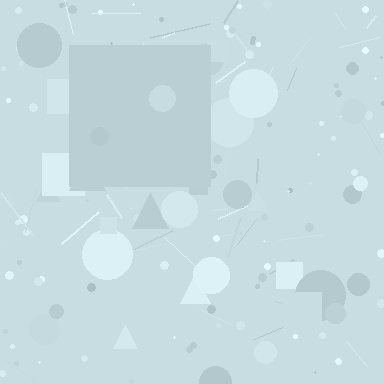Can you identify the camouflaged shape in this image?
The camouflaged shape is a square.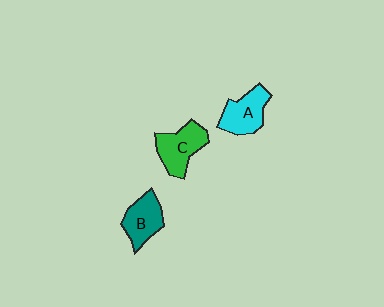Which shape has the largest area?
Shape C (green).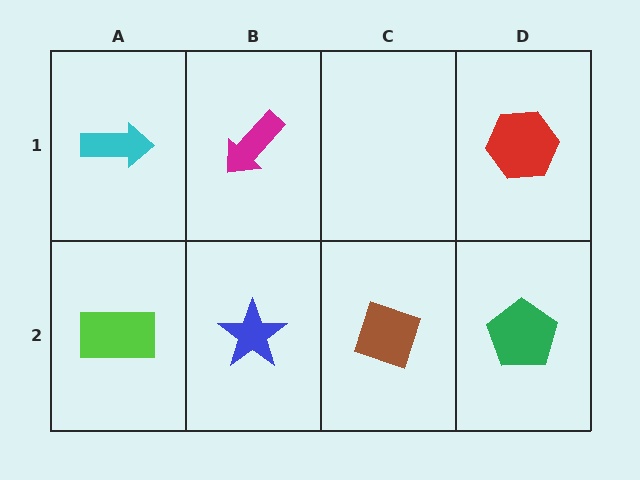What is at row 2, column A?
A lime rectangle.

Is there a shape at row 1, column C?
No, that cell is empty.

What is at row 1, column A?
A cyan arrow.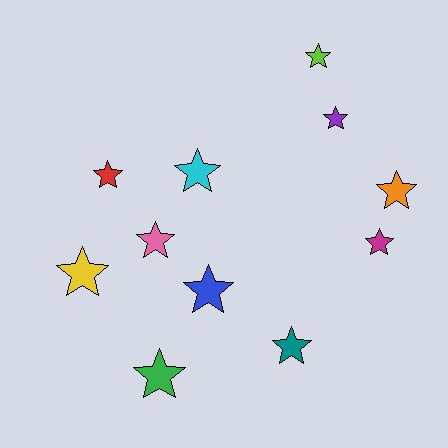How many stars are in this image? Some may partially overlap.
There are 11 stars.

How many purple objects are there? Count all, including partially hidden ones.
There is 1 purple object.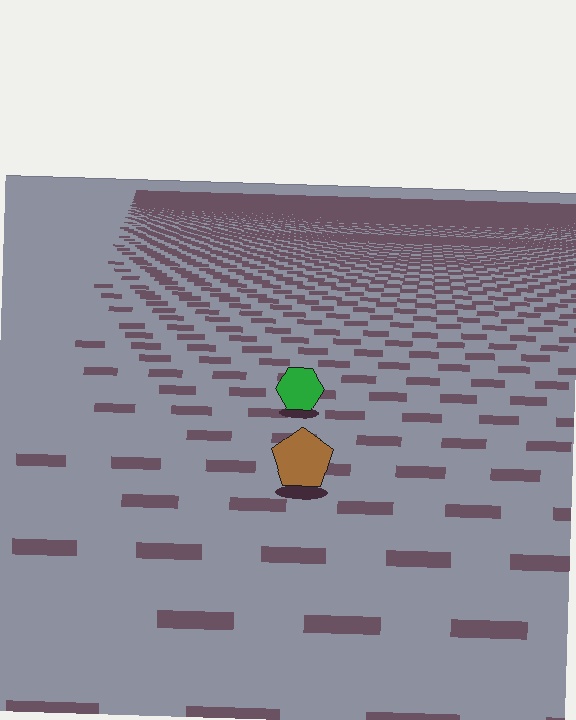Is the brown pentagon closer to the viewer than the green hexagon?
Yes. The brown pentagon is closer — you can tell from the texture gradient: the ground texture is coarser near it.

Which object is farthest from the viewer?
The green hexagon is farthest from the viewer. It appears smaller and the ground texture around it is denser.